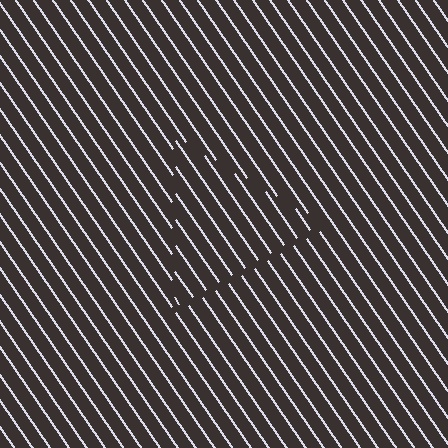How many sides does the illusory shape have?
3 sides — the line-ends trace a triangle.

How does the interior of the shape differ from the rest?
The interior of the shape contains the same grating, shifted by half a period — the contour is defined by the phase discontinuity where line-ends from the inner and outer gratings abut.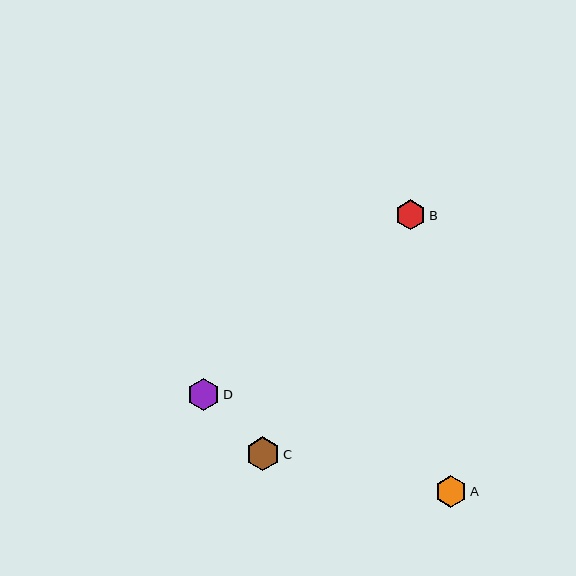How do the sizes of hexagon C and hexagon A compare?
Hexagon C and hexagon A are approximately the same size.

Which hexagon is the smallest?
Hexagon B is the smallest with a size of approximately 30 pixels.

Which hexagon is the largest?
Hexagon C is the largest with a size of approximately 34 pixels.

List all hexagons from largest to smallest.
From largest to smallest: C, D, A, B.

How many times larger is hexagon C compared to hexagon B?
Hexagon C is approximately 1.1 times the size of hexagon B.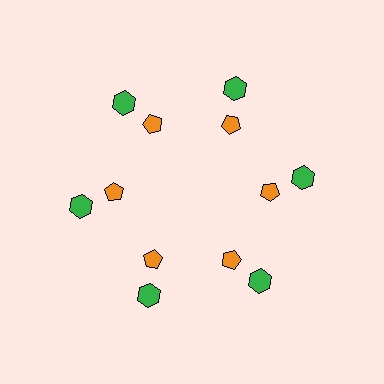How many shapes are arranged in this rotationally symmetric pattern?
There are 12 shapes, arranged in 6 groups of 2.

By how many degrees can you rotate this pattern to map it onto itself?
The pattern maps onto itself every 60 degrees of rotation.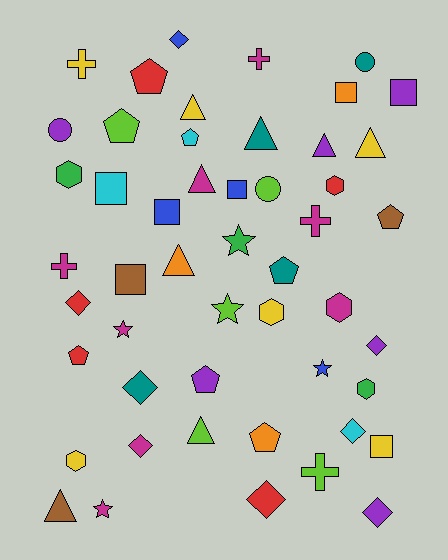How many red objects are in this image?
There are 5 red objects.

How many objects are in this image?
There are 50 objects.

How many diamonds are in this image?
There are 8 diamonds.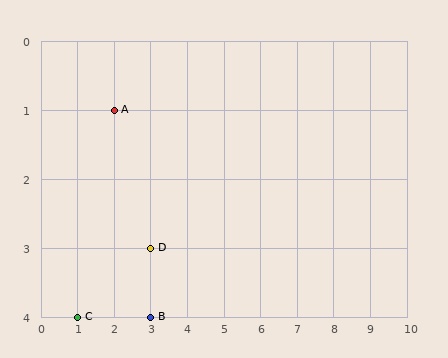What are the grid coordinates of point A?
Point A is at grid coordinates (2, 1).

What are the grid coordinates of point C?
Point C is at grid coordinates (1, 4).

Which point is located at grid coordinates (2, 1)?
Point A is at (2, 1).